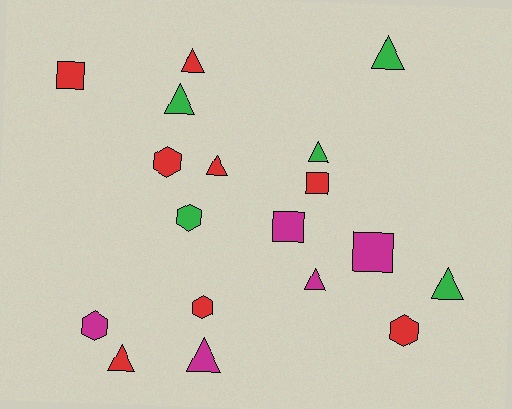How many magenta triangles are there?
There are 2 magenta triangles.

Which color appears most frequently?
Red, with 8 objects.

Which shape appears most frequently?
Triangle, with 9 objects.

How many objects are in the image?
There are 18 objects.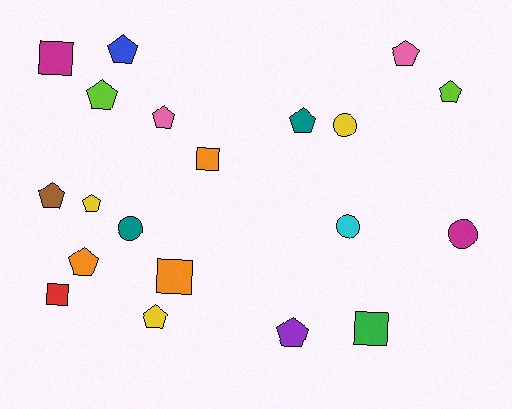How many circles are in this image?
There are 4 circles.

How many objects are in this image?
There are 20 objects.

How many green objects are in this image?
There is 1 green object.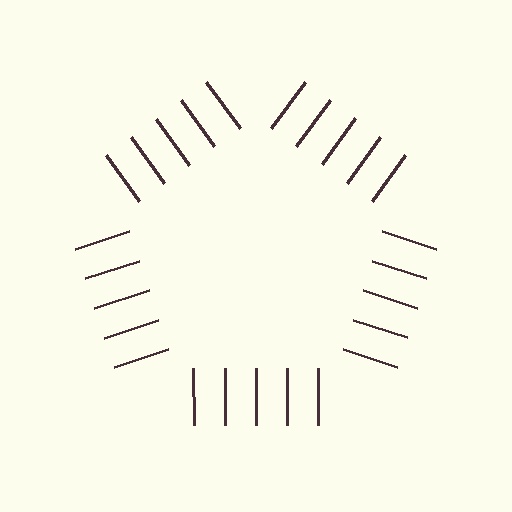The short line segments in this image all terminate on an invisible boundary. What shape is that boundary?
An illusory pentagon — the line segments terminate on its edges but no continuous stroke is drawn.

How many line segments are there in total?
25 — 5 along each of the 5 edges.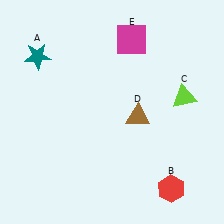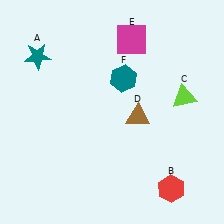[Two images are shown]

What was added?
A teal hexagon (F) was added in Image 2.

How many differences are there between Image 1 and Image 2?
There is 1 difference between the two images.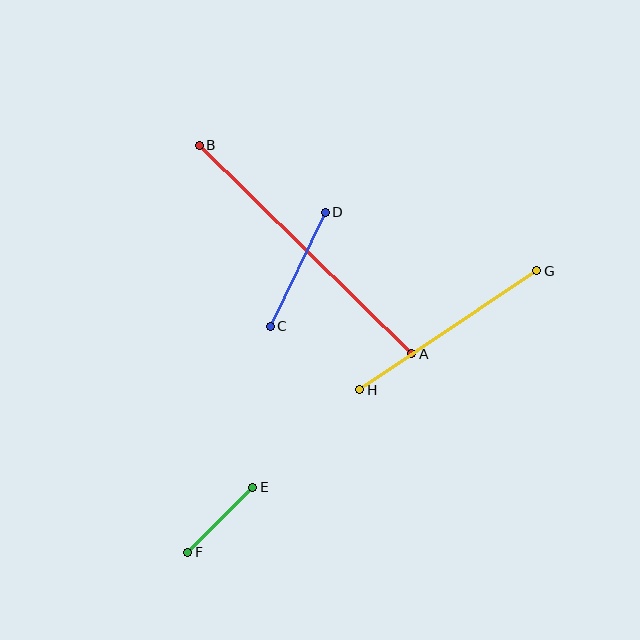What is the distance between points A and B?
The distance is approximately 297 pixels.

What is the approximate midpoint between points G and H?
The midpoint is at approximately (448, 330) pixels.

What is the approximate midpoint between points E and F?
The midpoint is at approximately (220, 520) pixels.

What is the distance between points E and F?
The distance is approximately 92 pixels.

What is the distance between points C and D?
The distance is approximately 126 pixels.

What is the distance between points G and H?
The distance is approximately 214 pixels.